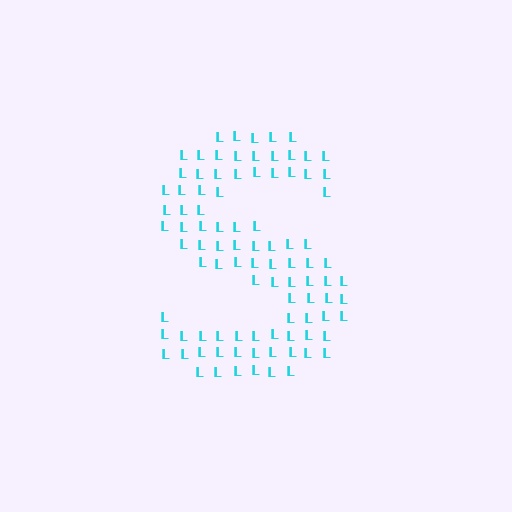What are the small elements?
The small elements are letter L's.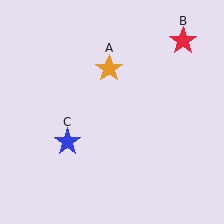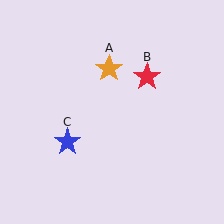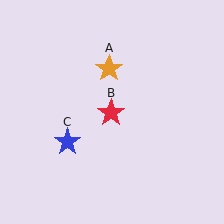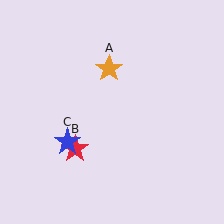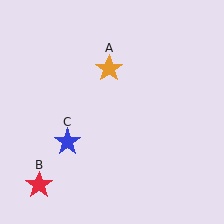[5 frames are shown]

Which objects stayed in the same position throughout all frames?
Orange star (object A) and blue star (object C) remained stationary.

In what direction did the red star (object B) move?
The red star (object B) moved down and to the left.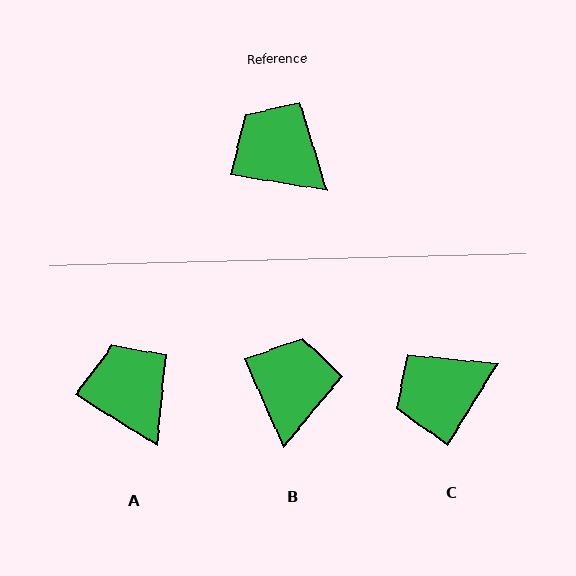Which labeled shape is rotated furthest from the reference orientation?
C, about 67 degrees away.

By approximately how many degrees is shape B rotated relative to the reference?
Approximately 57 degrees clockwise.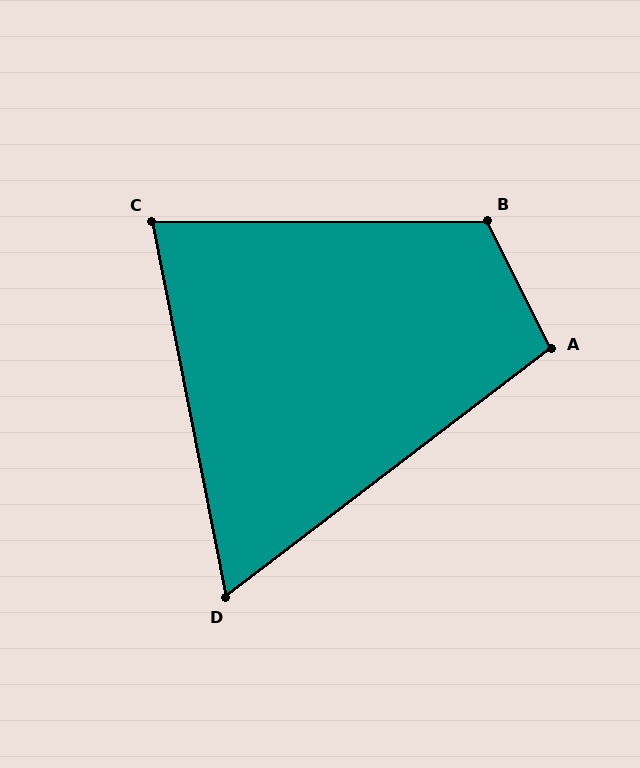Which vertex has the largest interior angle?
B, at approximately 116 degrees.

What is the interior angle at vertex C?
Approximately 79 degrees (acute).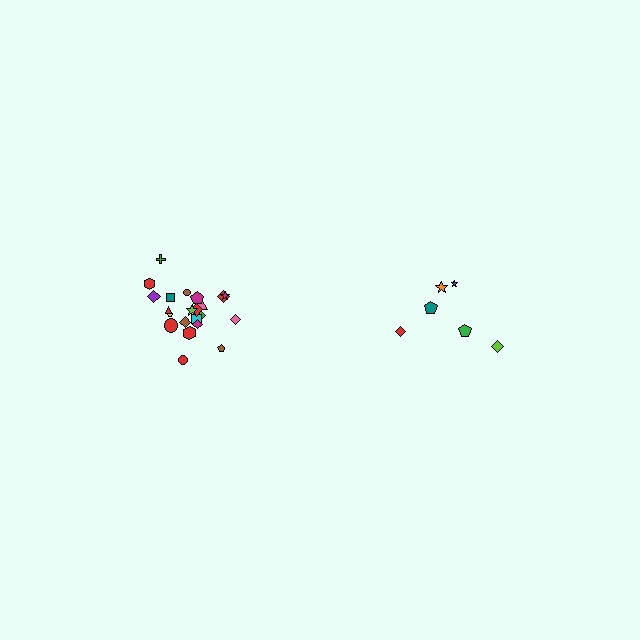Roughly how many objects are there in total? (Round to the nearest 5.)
Roughly 30 objects in total.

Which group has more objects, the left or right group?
The left group.